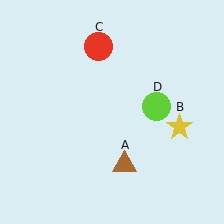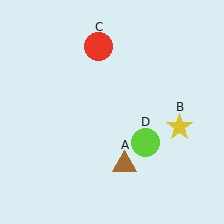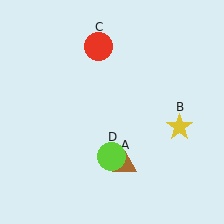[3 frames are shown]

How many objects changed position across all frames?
1 object changed position: lime circle (object D).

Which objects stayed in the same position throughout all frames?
Brown triangle (object A) and yellow star (object B) and red circle (object C) remained stationary.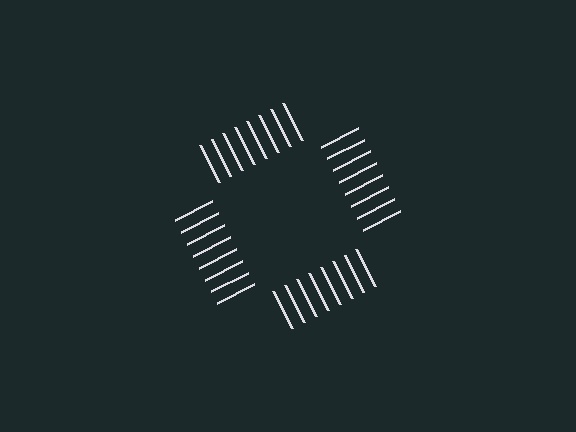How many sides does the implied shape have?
4 sides — the line-ends trace a square.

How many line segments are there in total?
32 — 8 along each of the 4 edges.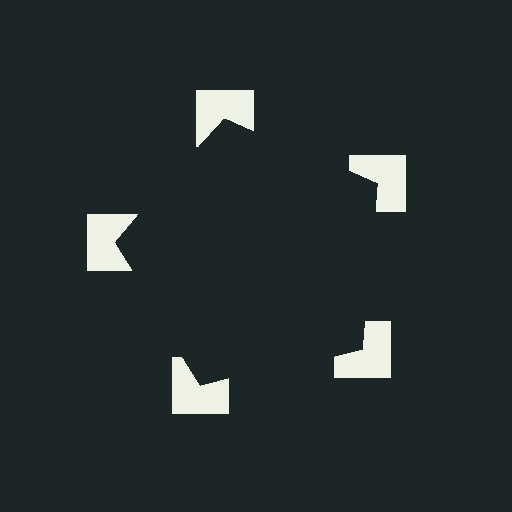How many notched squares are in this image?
There are 5 — one at each vertex of the illusory pentagon.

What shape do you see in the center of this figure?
An illusory pentagon — its edges are inferred from the aligned wedge cuts in the notched squares, not physically drawn.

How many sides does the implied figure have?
5 sides.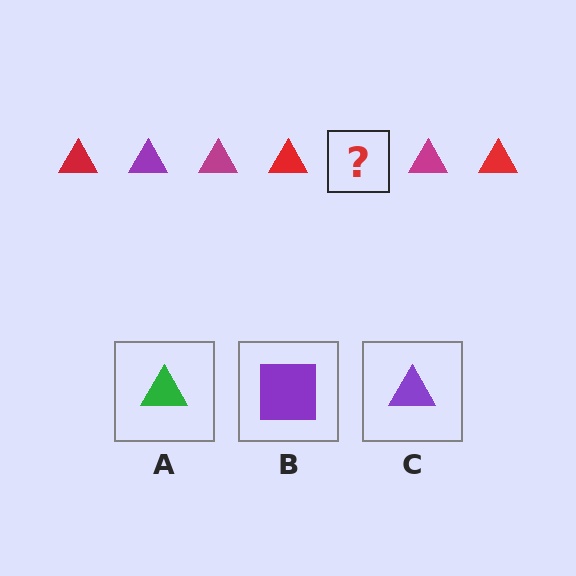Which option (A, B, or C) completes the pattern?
C.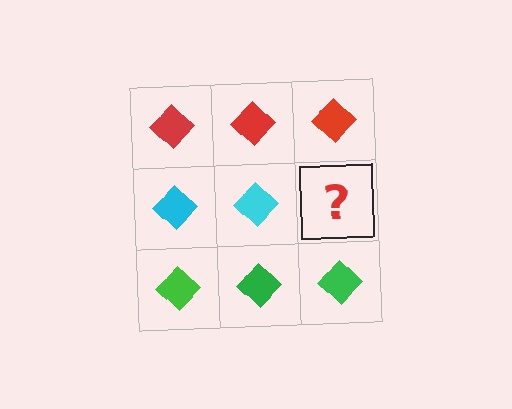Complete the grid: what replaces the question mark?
The question mark should be replaced with a cyan diamond.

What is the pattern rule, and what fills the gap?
The rule is that each row has a consistent color. The gap should be filled with a cyan diamond.